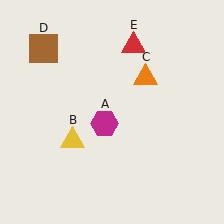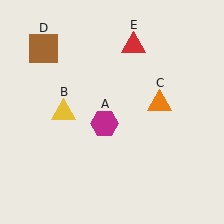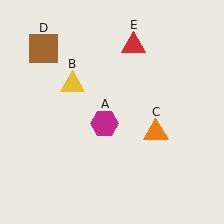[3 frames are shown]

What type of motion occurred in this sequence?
The yellow triangle (object B), orange triangle (object C) rotated clockwise around the center of the scene.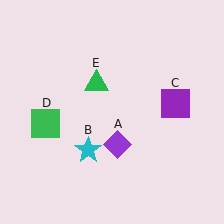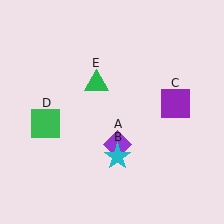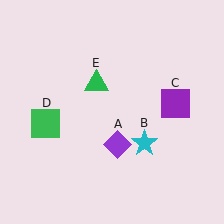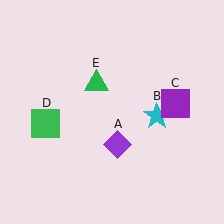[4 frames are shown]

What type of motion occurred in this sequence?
The cyan star (object B) rotated counterclockwise around the center of the scene.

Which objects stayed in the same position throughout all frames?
Purple diamond (object A) and purple square (object C) and green square (object D) and green triangle (object E) remained stationary.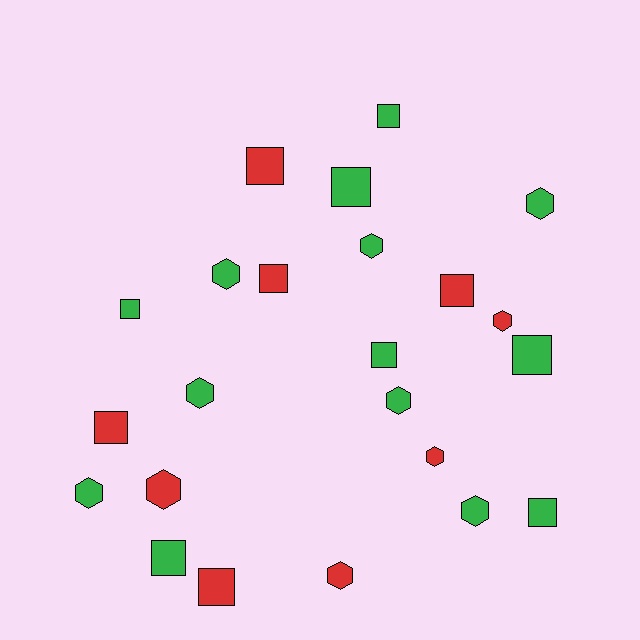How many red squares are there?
There are 5 red squares.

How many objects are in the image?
There are 23 objects.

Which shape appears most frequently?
Square, with 12 objects.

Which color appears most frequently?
Green, with 14 objects.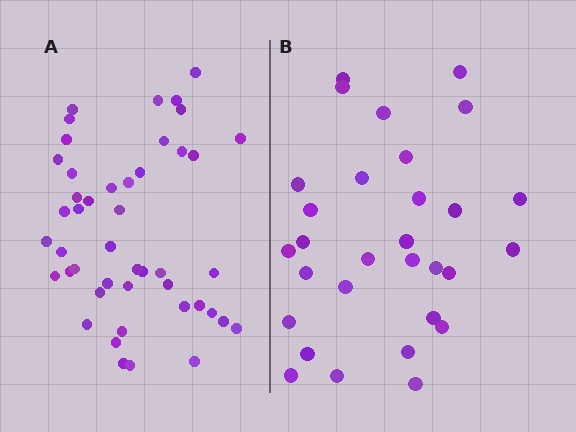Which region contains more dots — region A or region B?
Region A (the left region) has more dots.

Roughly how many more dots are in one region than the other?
Region A has approximately 15 more dots than region B.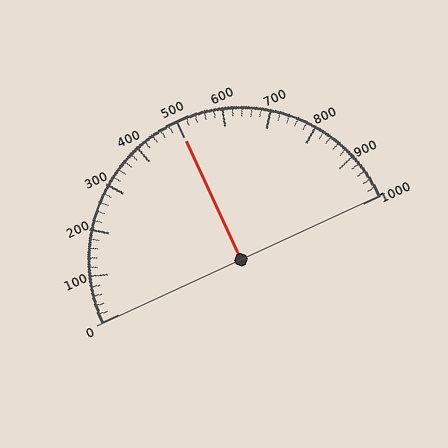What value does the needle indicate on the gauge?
The needle indicates approximately 500.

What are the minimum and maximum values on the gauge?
The gauge ranges from 0 to 1000.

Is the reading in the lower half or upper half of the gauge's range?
The reading is in the upper half of the range (0 to 1000).